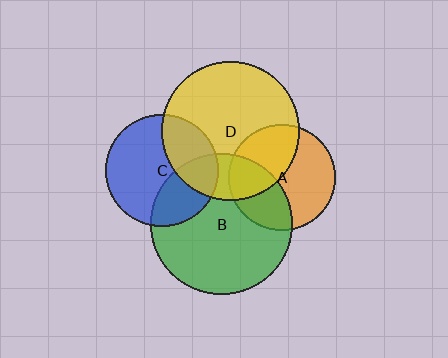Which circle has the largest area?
Circle B (green).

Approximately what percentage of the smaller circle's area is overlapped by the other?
Approximately 35%.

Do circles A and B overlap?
Yes.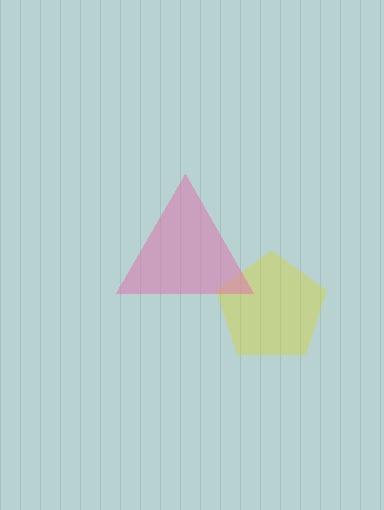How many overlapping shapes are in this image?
There are 2 overlapping shapes in the image.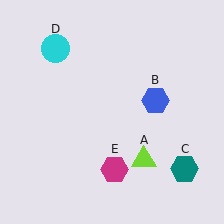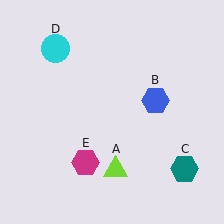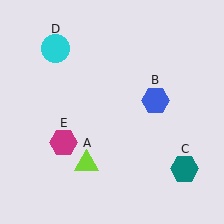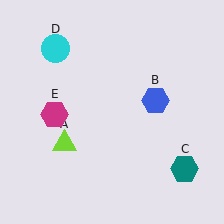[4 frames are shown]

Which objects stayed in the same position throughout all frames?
Blue hexagon (object B) and teal hexagon (object C) and cyan circle (object D) remained stationary.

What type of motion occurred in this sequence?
The lime triangle (object A), magenta hexagon (object E) rotated clockwise around the center of the scene.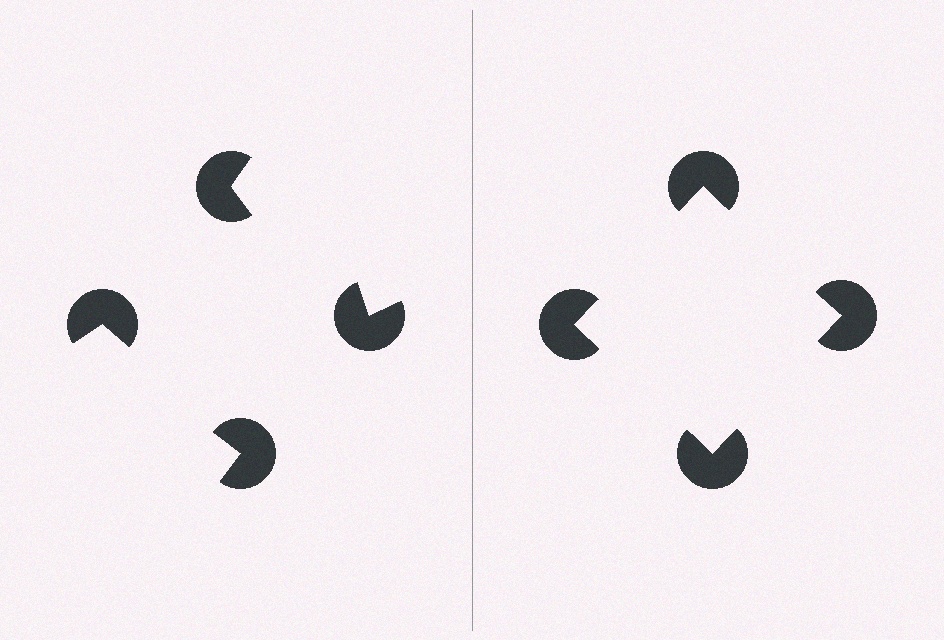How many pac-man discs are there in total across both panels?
8 — 4 on each side.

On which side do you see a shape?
An illusory square appears on the right side. On the left side the wedge cuts are rotated, so no coherent shape forms.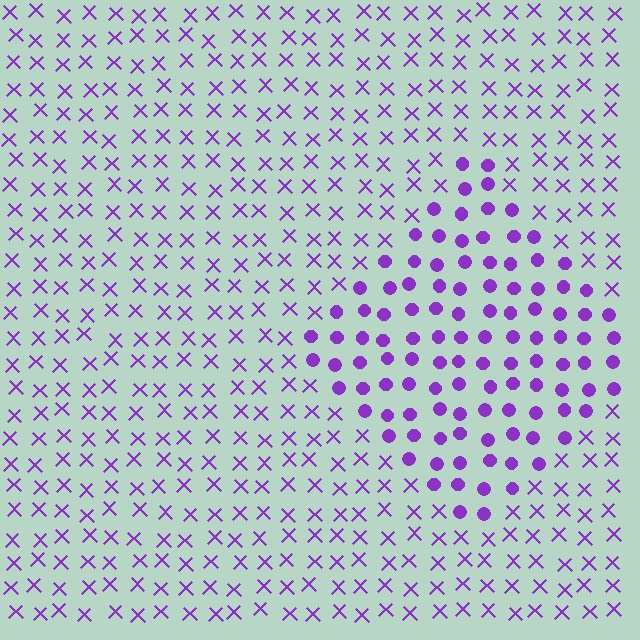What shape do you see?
I see a diamond.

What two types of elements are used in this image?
The image uses circles inside the diamond region and X marks outside it.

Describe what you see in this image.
The image is filled with small purple elements arranged in a uniform grid. A diamond-shaped region contains circles, while the surrounding area contains X marks. The boundary is defined purely by the change in element shape.